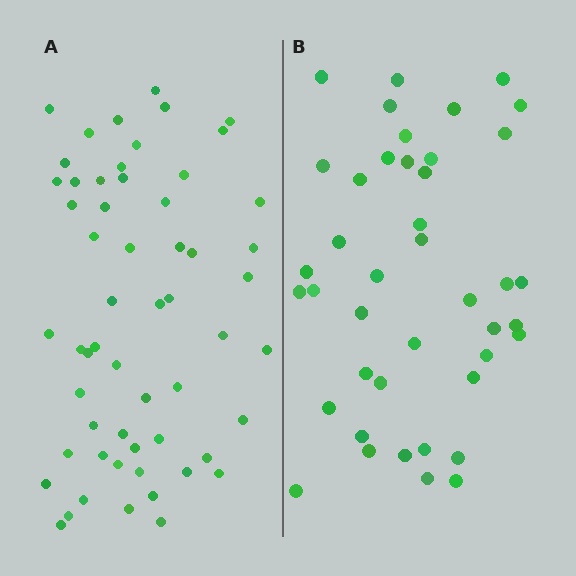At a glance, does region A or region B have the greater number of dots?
Region A (the left region) has more dots.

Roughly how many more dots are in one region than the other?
Region A has approximately 15 more dots than region B.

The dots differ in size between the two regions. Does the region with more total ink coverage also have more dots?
No. Region B has more total ink coverage because its dots are larger, but region A actually contains more individual dots. Total area can be misleading — the number of items is what matters here.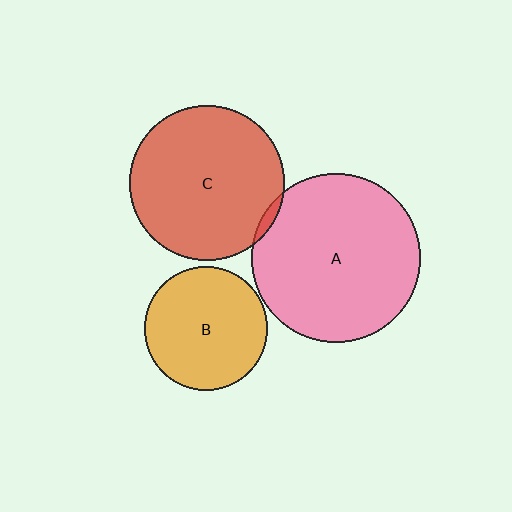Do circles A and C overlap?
Yes.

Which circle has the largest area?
Circle A (pink).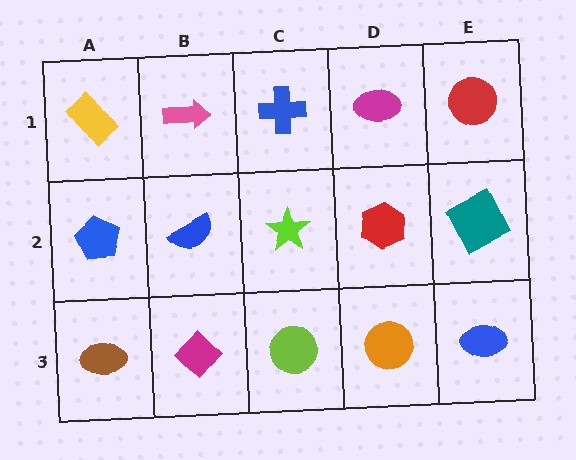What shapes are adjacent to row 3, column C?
A lime star (row 2, column C), a magenta diamond (row 3, column B), an orange circle (row 3, column D).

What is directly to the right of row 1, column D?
A red circle.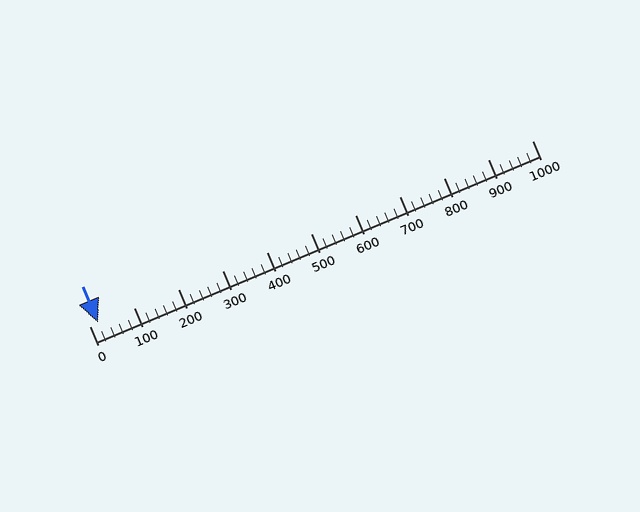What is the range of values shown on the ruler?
The ruler shows values from 0 to 1000.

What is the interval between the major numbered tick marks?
The major tick marks are spaced 100 units apart.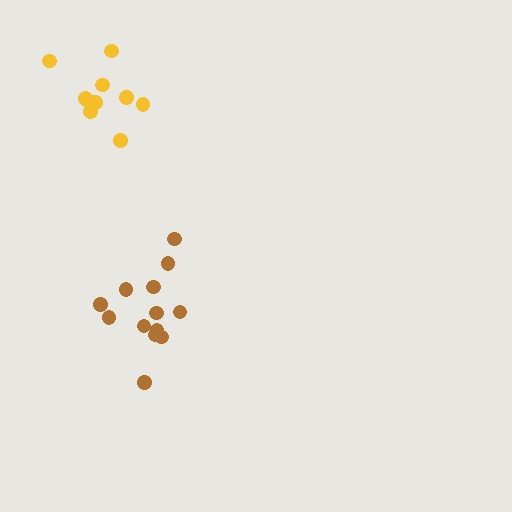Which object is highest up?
The yellow cluster is topmost.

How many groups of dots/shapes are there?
There are 2 groups.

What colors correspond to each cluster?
The clusters are colored: yellow, brown.